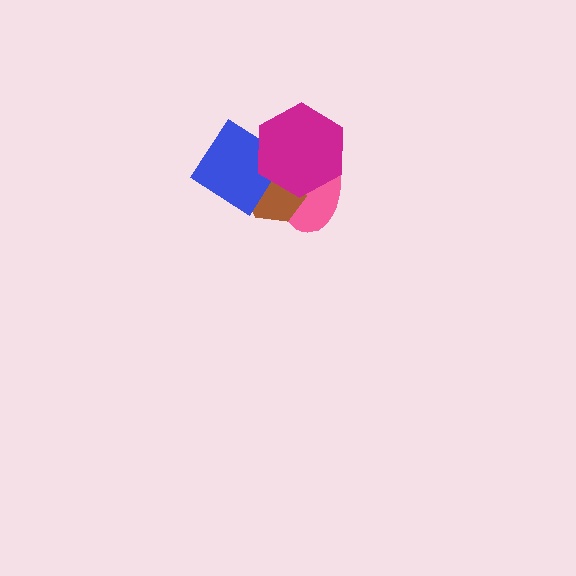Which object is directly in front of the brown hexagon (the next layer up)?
The blue diamond is directly in front of the brown hexagon.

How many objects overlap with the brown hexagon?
3 objects overlap with the brown hexagon.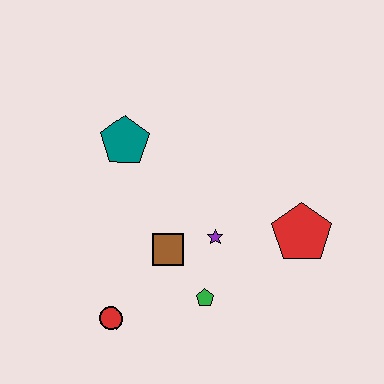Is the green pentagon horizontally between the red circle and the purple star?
Yes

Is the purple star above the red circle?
Yes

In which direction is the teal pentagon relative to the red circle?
The teal pentagon is above the red circle.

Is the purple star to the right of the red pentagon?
No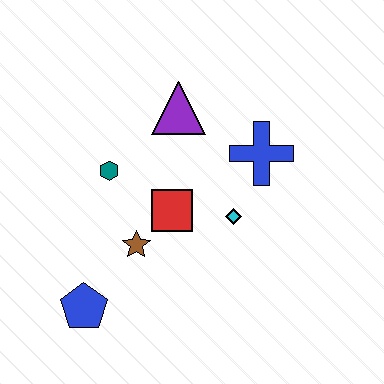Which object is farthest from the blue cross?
The blue pentagon is farthest from the blue cross.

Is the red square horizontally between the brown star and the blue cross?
Yes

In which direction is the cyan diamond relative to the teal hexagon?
The cyan diamond is to the right of the teal hexagon.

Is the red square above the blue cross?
No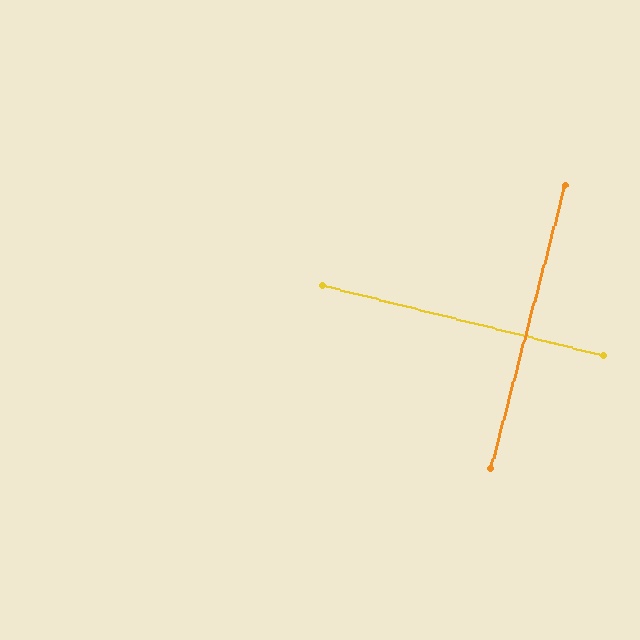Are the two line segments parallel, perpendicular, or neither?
Perpendicular — they meet at approximately 89°.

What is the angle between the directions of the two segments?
Approximately 89 degrees.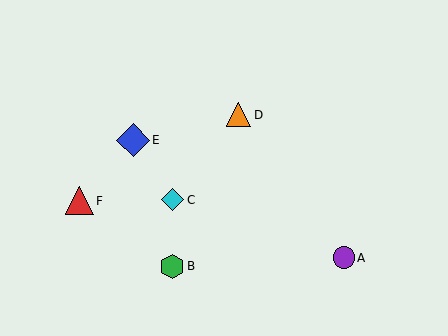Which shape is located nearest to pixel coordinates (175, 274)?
The green hexagon (labeled B) at (172, 266) is nearest to that location.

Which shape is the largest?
The blue diamond (labeled E) is the largest.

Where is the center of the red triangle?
The center of the red triangle is at (80, 201).